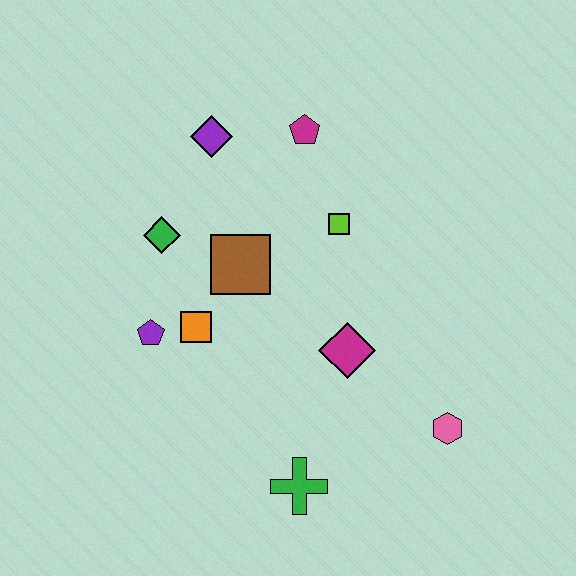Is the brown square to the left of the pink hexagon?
Yes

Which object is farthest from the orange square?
The pink hexagon is farthest from the orange square.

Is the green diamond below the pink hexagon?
No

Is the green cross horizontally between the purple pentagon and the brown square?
No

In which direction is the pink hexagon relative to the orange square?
The pink hexagon is to the right of the orange square.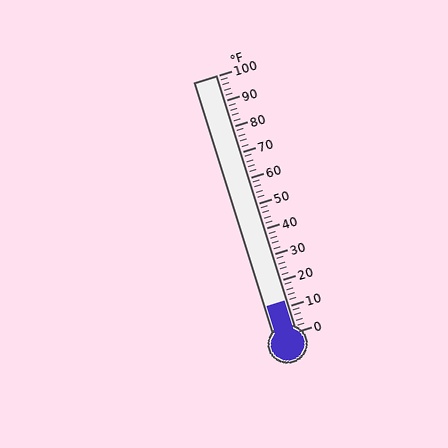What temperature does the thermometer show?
The thermometer shows approximately 12°F.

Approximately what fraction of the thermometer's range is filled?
The thermometer is filled to approximately 10% of its range.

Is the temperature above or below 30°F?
The temperature is below 30°F.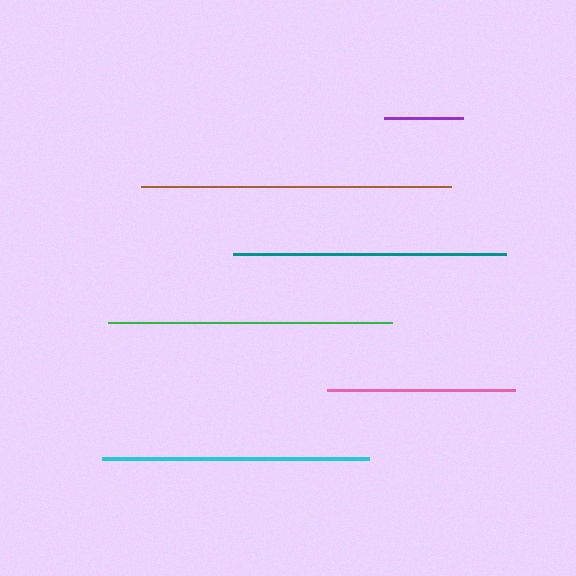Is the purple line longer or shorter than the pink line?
The pink line is longer than the purple line.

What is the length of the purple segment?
The purple segment is approximately 79 pixels long.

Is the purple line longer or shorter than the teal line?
The teal line is longer than the purple line.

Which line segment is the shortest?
The purple line is the shortest at approximately 79 pixels.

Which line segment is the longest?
The brown line is the longest at approximately 310 pixels.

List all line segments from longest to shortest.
From longest to shortest: brown, green, teal, cyan, pink, purple.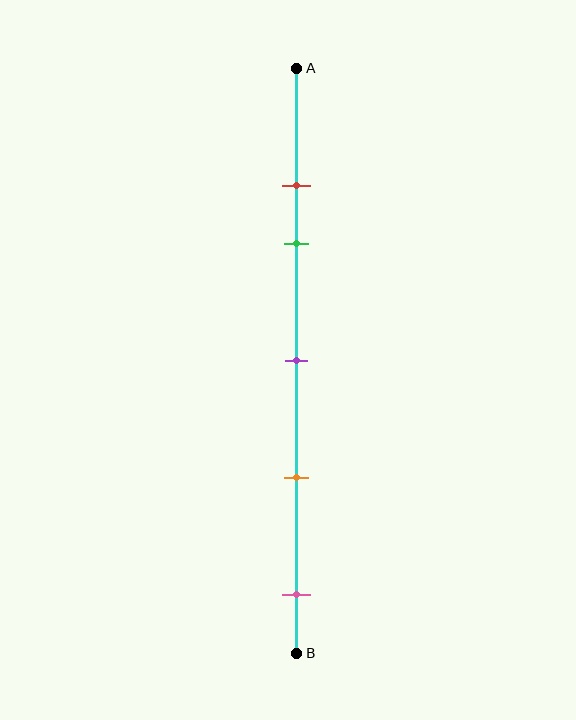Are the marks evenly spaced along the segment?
No, the marks are not evenly spaced.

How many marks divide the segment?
There are 5 marks dividing the segment.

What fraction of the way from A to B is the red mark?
The red mark is approximately 20% (0.2) of the way from A to B.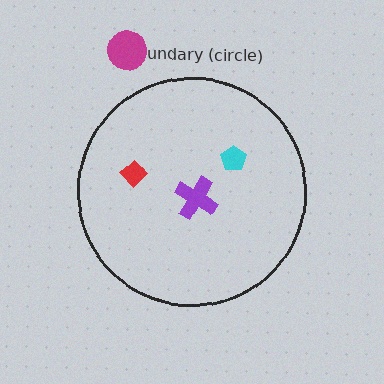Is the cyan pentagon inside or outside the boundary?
Inside.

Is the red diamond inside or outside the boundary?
Inside.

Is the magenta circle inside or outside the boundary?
Outside.